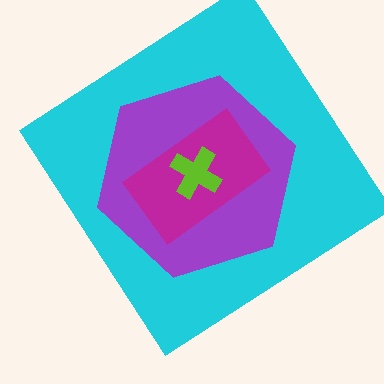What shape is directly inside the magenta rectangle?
The lime cross.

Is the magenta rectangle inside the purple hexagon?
Yes.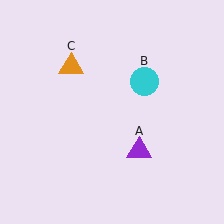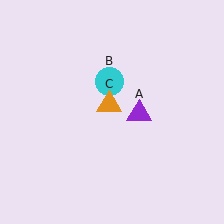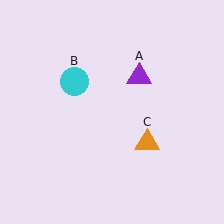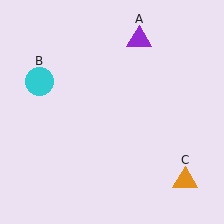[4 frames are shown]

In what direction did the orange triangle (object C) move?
The orange triangle (object C) moved down and to the right.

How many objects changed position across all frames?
3 objects changed position: purple triangle (object A), cyan circle (object B), orange triangle (object C).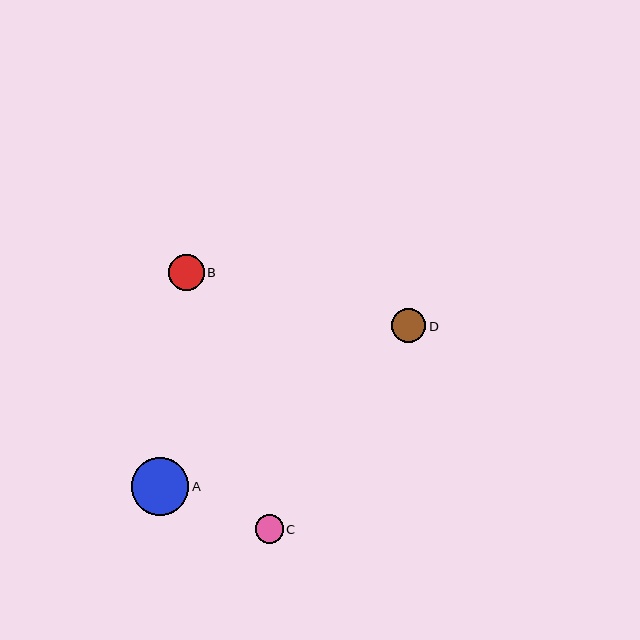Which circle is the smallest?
Circle C is the smallest with a size of approximately 28 pixels.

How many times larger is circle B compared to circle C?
Circle B is approximately 1.3 times the size of circle C.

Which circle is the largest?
Circle A is the largest with a size of approximately 58 pixels.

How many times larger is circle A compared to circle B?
Circle A is approximately 1.6 times the size of circle B.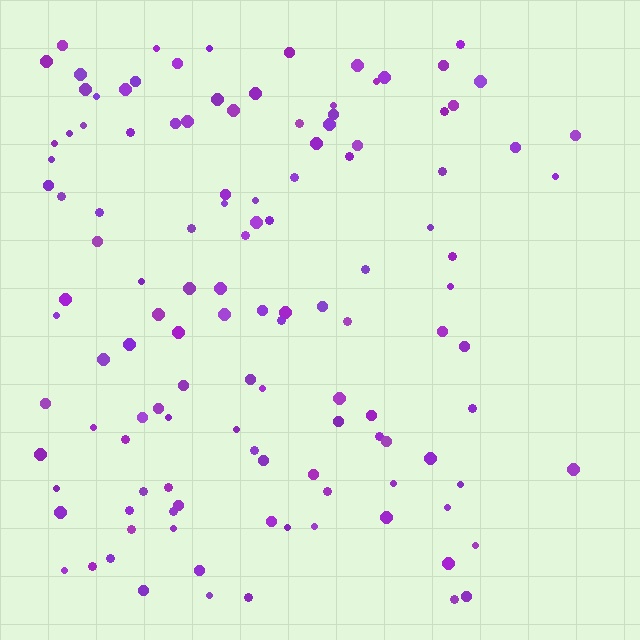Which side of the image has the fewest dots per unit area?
The right.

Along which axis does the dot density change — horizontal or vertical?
Horizontal.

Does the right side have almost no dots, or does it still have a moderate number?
Still a moderate number, just noticeably fewer than the left.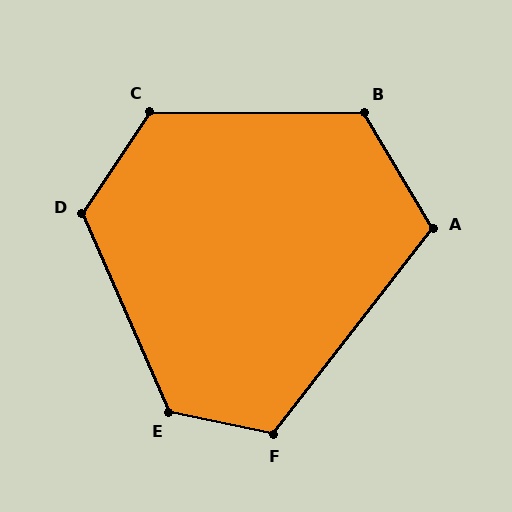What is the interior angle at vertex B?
Approximately 121 degrees (obtuse).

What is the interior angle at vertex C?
Approximately 123 degrees (obtuse).